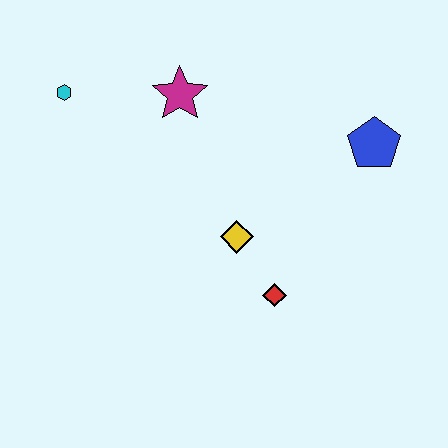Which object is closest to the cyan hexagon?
The magenta star is closest to the cyan hexagon.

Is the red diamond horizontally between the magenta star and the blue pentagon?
Yes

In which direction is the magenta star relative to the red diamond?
The magenta star is above the red diamond.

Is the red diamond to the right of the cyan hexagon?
Yes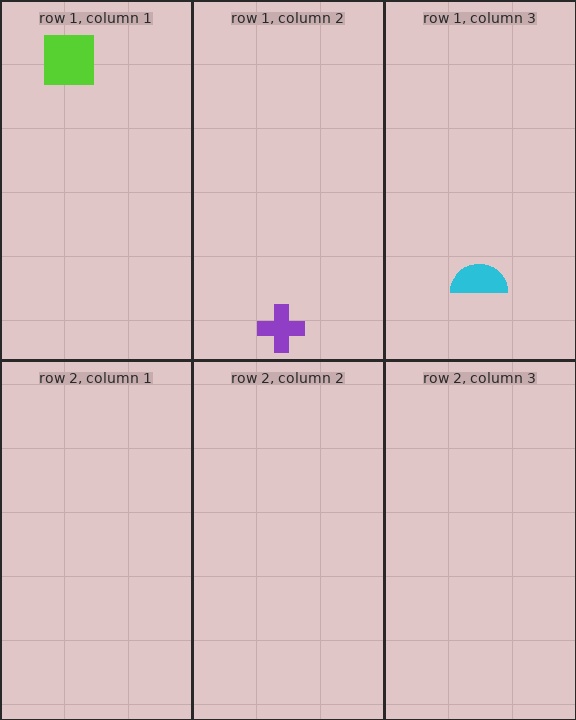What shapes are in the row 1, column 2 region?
The purple cross.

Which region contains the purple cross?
The row 1, column 2 region.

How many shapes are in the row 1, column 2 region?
1.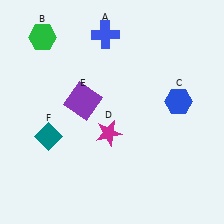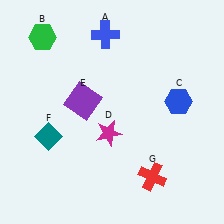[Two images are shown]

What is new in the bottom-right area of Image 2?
A red cross (G) was added in the bottom-right area of Image 2.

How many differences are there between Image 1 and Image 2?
There is 1 difference between the two images.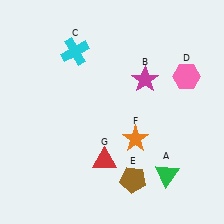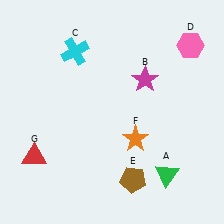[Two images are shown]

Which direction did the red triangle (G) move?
The red triangle (G) moved left.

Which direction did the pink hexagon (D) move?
The pink hexagon (D) moved up.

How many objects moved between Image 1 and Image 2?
2 objects moved between the two images.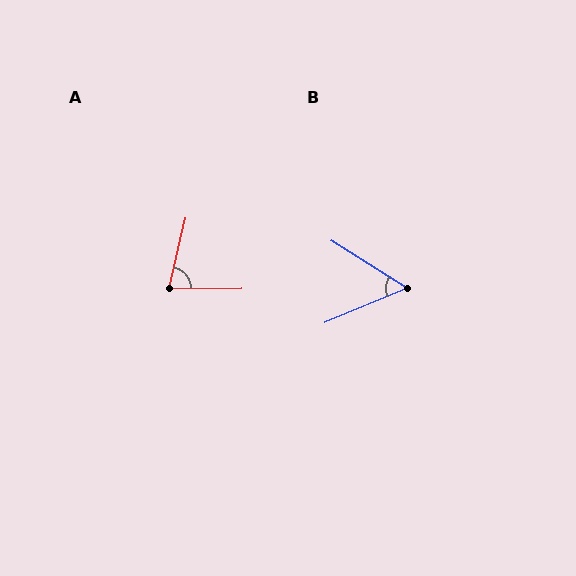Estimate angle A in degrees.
Approximately 76 degrees.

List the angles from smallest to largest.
B (55°), A (76°).